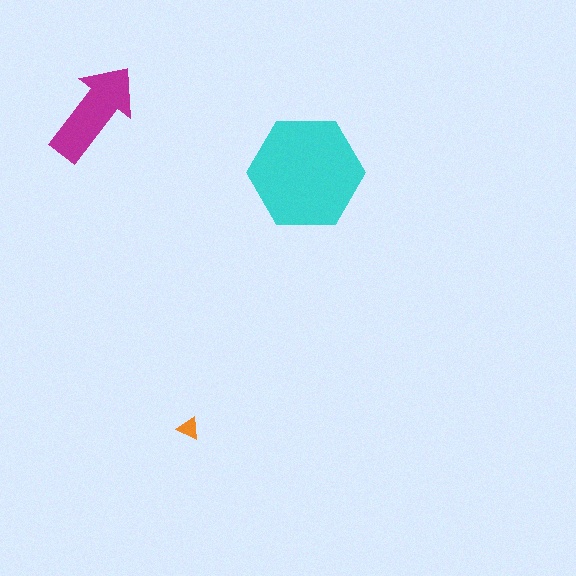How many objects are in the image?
There are 3 objects in the image.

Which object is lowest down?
The orange triangle is bottommost.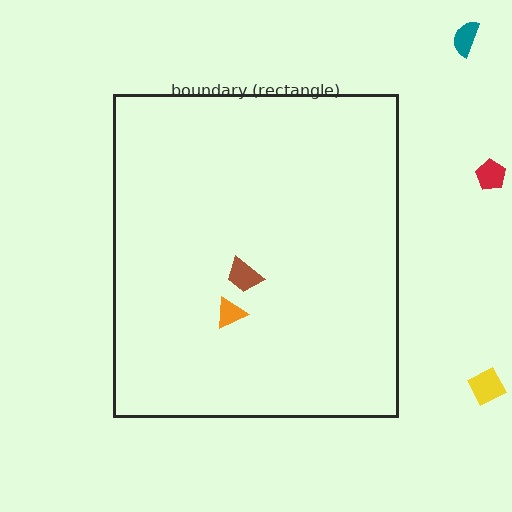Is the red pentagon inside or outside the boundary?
Outside.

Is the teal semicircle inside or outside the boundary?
Outside.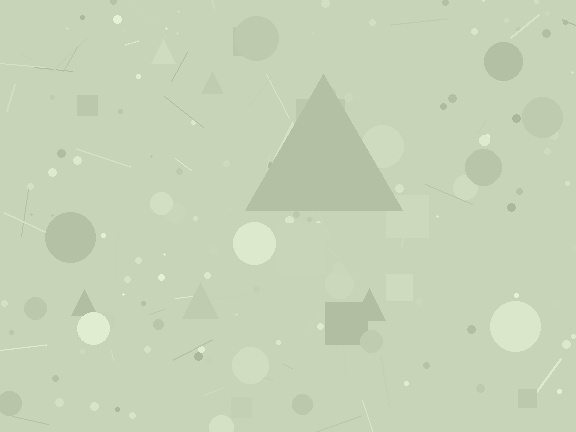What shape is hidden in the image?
A triangle is hidden in the image.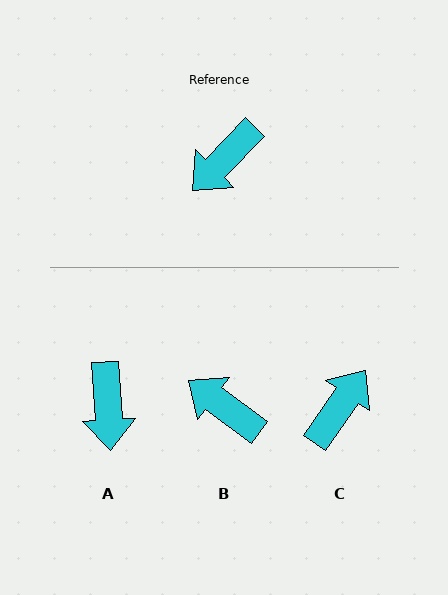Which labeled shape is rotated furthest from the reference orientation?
C, about 170 degrees away.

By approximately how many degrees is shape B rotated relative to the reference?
Approximately 82 degrees clockwise.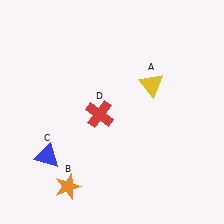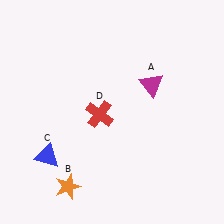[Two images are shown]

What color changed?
The triangle (A) changed from yellow in Image 1 to magenta in Image 2.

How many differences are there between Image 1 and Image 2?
There is 1 difference between the two images.